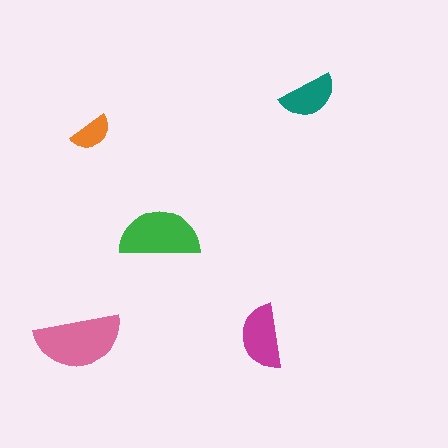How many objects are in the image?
There are 5 objects in the image.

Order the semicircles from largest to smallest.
the pink one, the green one, the magenta one, the teal one, the orange one.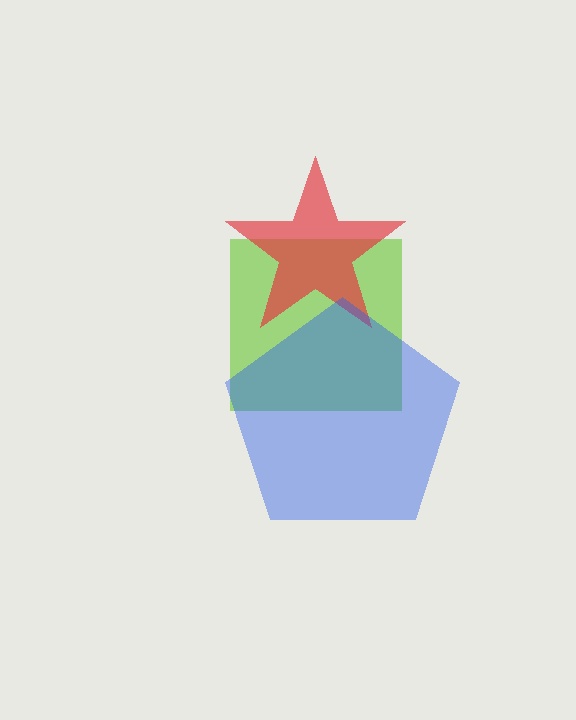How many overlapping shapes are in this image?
There are 3 overlapping shapes in the image.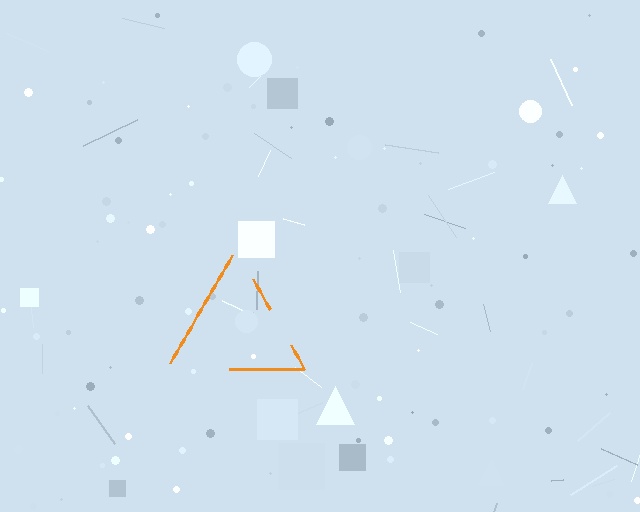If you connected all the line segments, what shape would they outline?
They would outline a triangle.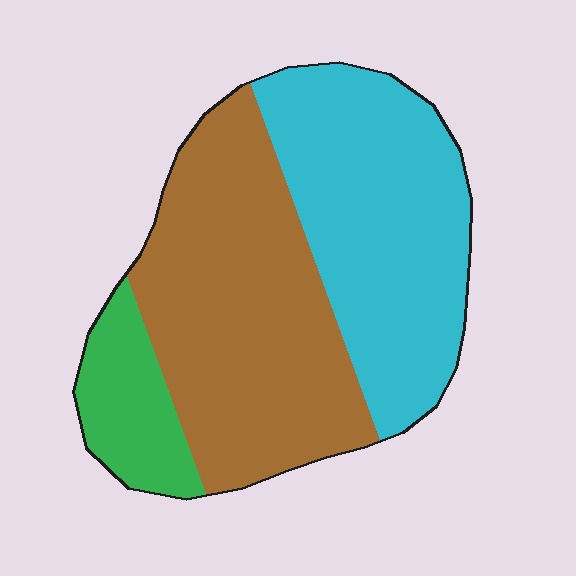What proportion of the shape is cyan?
Cyan takes up about two fifths (2/5) of the shape.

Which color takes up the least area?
Green, at roughly 15%.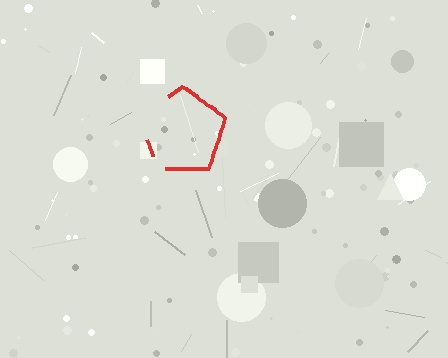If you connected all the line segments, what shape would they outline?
They would outline a pentagon.